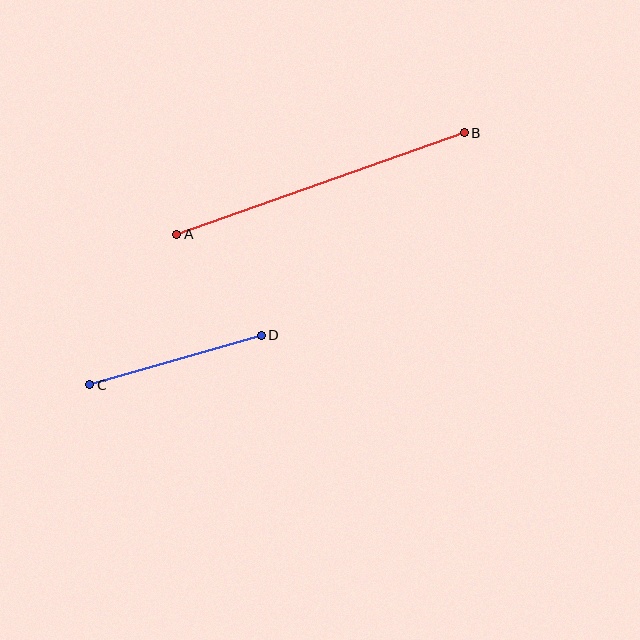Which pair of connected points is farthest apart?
Points A and B are farthest apart.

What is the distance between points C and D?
The distance is approximately 178 pixels.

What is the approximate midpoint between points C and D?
The midpoint is at approximately (175, 360) pixels.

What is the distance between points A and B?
The distance is approximately 305 pixels.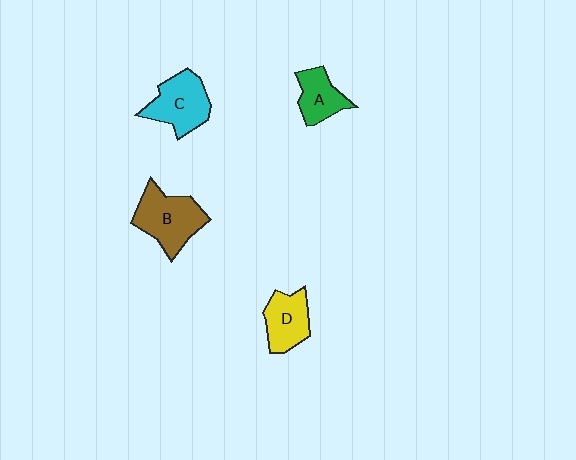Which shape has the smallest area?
Shape A (green).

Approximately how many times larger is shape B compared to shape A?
Approximately 1.6 times.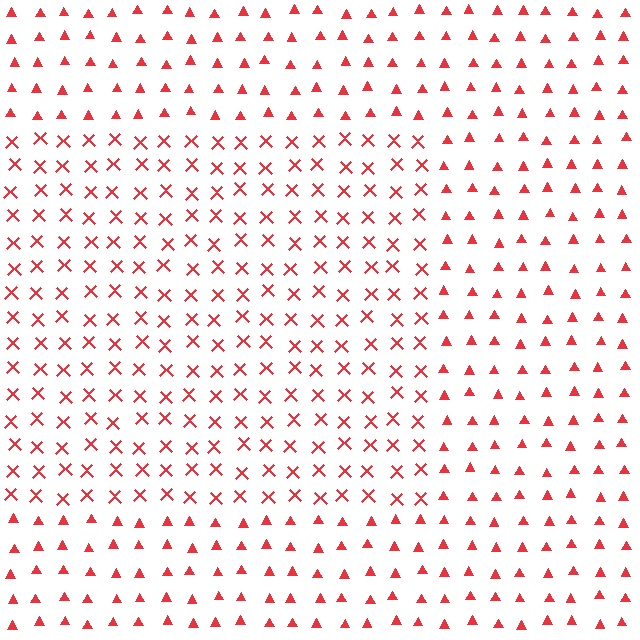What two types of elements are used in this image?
The image uses X marks inside the rectangle region and triangles outside it.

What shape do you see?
I see a rectangle.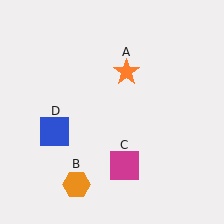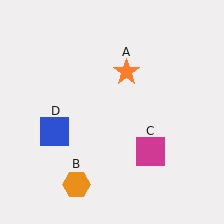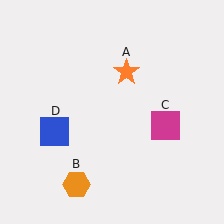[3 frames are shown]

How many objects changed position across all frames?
1 object changed position: magenta square (object C).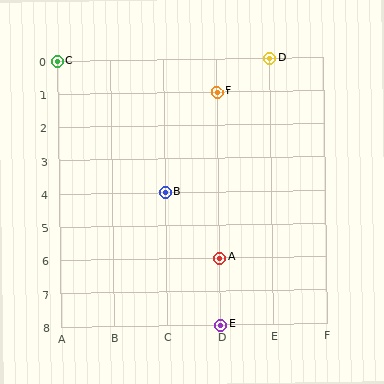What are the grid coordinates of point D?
Point D is at grid coordinates (E, 0).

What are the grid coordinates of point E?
Point E is at grid coordinates (D, 8).